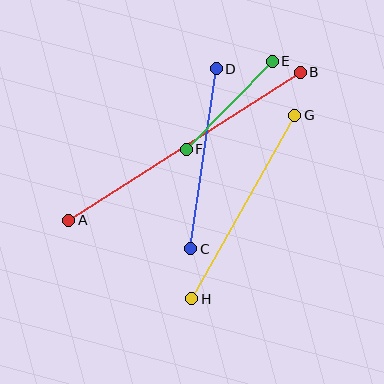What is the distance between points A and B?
The distance is approximately 275 pixels.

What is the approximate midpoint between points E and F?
The midpoint is at approximately (229, 105) pixels.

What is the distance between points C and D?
The distance is approximately 182 pixels.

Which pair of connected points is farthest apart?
Points A and B are farthest apart.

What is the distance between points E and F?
The distance is approximately 123 pixels.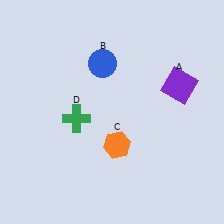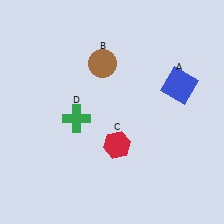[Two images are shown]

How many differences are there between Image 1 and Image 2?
There are 3 differences between the two images.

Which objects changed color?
A changed from purple to blue. B changed from blue to brown. C changed from orange to red.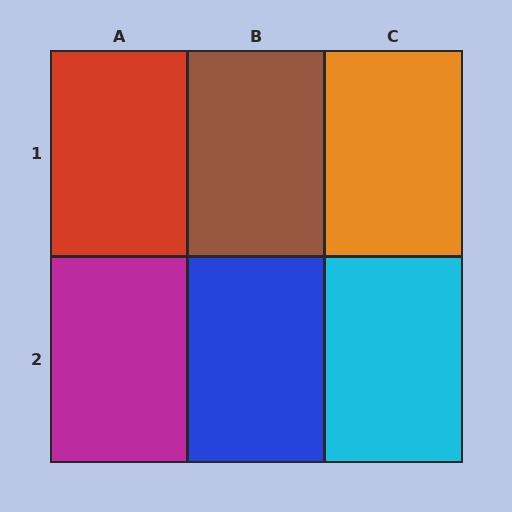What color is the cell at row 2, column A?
Magenta.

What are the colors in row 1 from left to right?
Red, brown, orange.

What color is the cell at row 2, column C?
Cyan.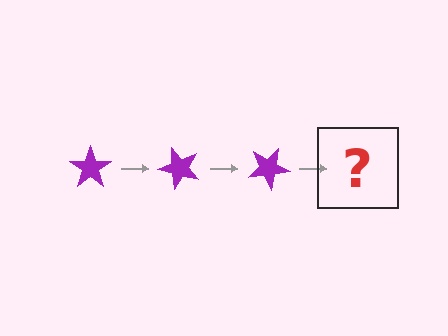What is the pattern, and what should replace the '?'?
The pattern is that the star rotates 50 degrees each step. The '?' should be a purple star rotated 150 degrees.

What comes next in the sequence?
The next element should be a purple star rotated 150 degrees.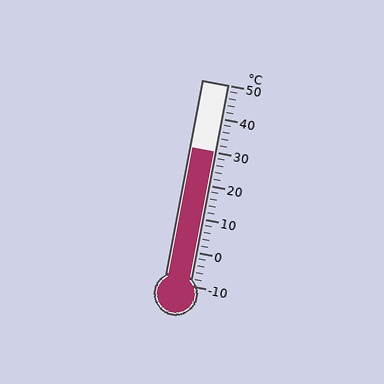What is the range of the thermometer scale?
The thermometer scale ranges from -10°C to 50°C.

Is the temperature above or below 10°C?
The temperature is above 10°C.